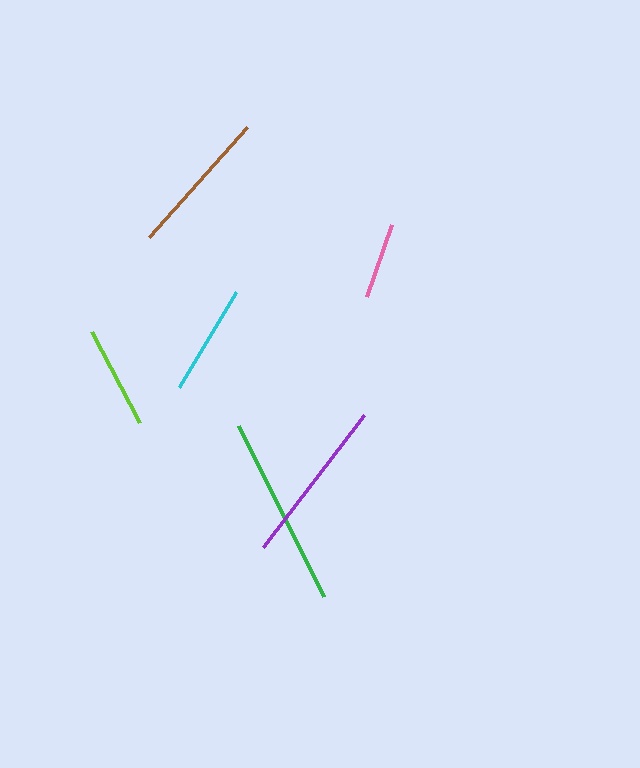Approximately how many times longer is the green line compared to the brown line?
The green line is approximately 1.3 times the length of the brown line.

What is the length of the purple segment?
The purple segment is approximately 166 pixels long.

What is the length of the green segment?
The green segment is approximately 191 pixels long.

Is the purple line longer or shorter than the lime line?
The purple line is longer than the lime line.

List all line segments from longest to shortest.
From longest to shortest: green, purple, brown, cyan, lime, pink.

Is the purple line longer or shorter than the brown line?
The purple line is longer than the brown line.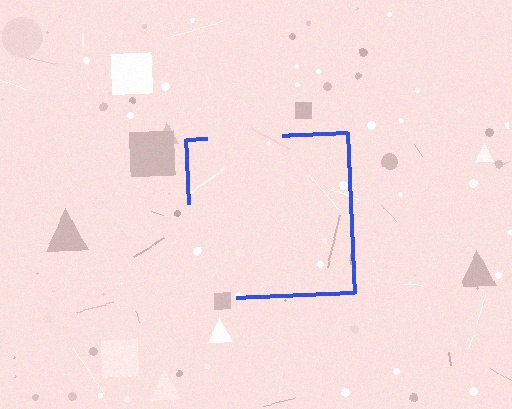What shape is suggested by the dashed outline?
The dashed outline suggests a square.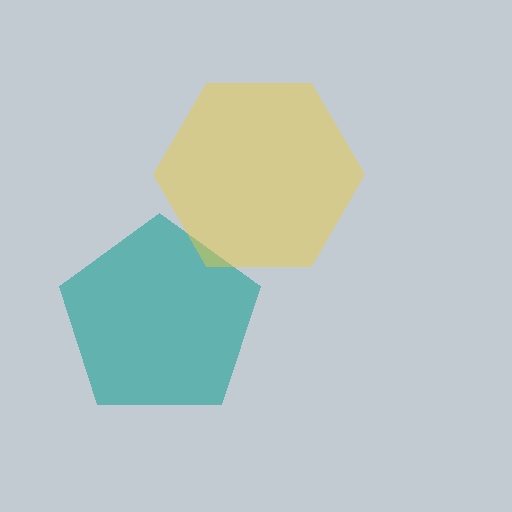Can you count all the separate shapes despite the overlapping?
Yes, there are 2 separate shapes.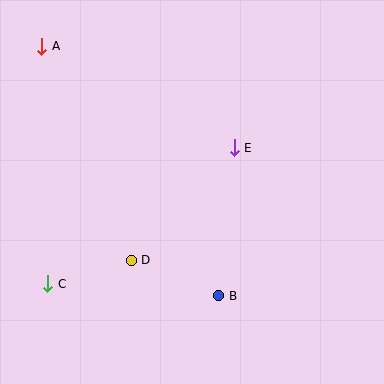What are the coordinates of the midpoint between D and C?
The midpoint between D and C is at (90, 272).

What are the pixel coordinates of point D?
Point D is at (131, 260).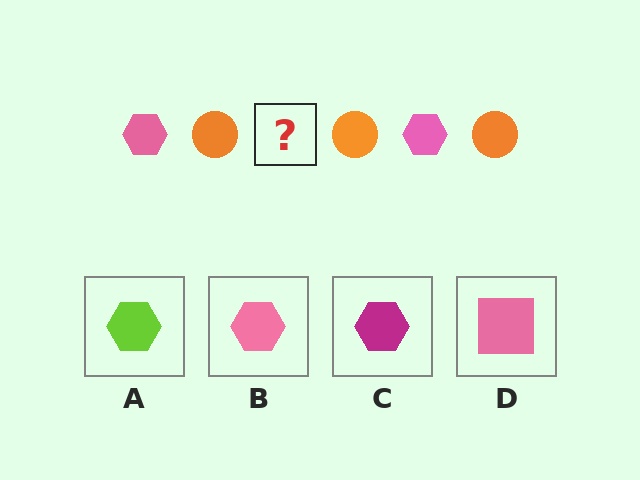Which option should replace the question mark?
Option B.